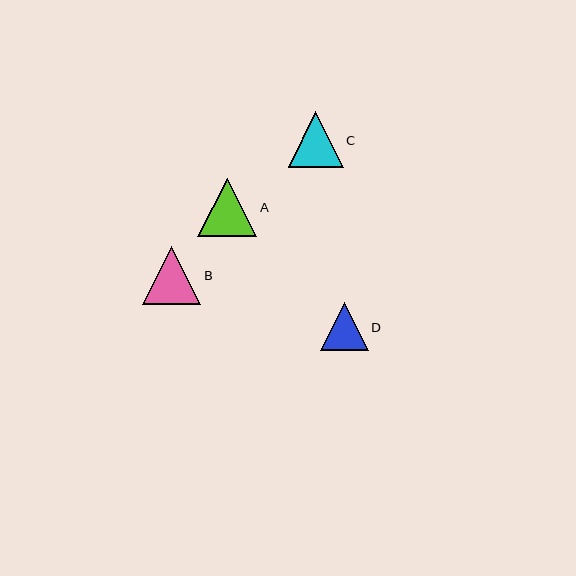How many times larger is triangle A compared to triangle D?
Triangle A is approximately 1.2 times the size of triangle D.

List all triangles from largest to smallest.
From largest to smallest: A, B, C, D.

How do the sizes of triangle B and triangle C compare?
Triangle B and triangle C are approximately the same size.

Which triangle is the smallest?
Triangle D is the smallest with a size of approximately 48 pixels.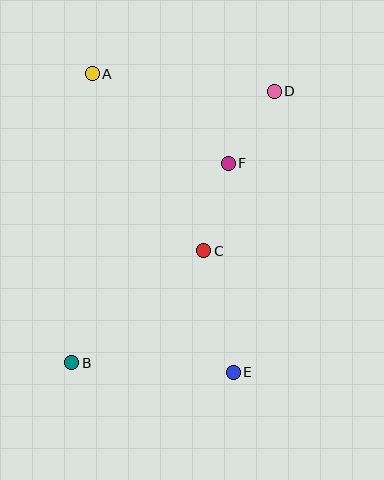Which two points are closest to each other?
Points D and F are closest to each other.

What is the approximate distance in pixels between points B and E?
The distance between B and E is approximately 162 pixels.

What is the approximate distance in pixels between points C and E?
The distance between C and E is approximately 125 pixels.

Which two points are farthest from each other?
Points B and D are farthest from each other.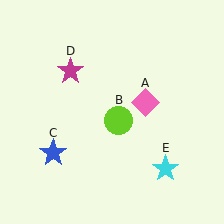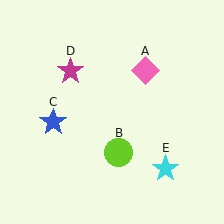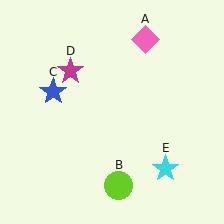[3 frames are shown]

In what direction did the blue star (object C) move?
The blue star (object C) moved up.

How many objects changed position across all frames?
3 objects changed position: pink diamond (object A), lime circle (object B), blue star (object C).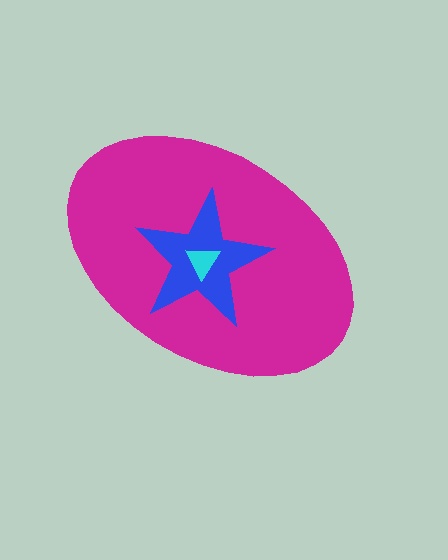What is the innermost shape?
The cyan triangle.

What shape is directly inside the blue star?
The cyan triangle.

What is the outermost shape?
The magenta ellipse.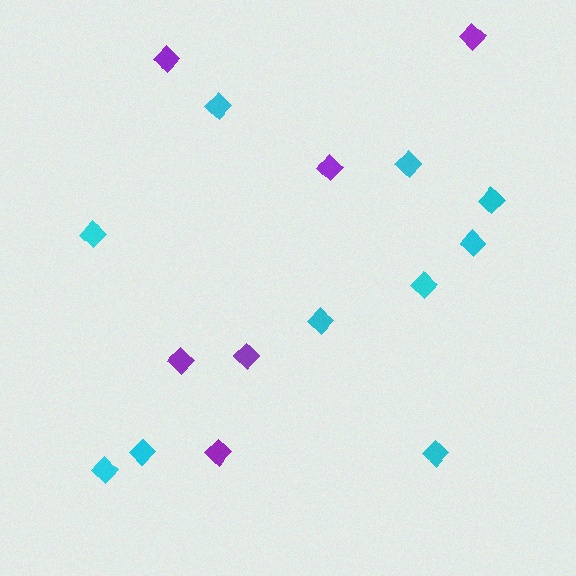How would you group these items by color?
There are 2 groups: one group of purple diamonds (6) and one group of cyan diamonds (10).